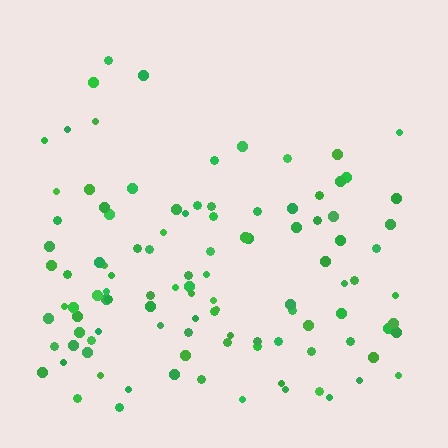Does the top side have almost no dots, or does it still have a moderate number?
Still a moderate number, just noticeably fewer than the bottom.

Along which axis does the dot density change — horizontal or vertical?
Vertical.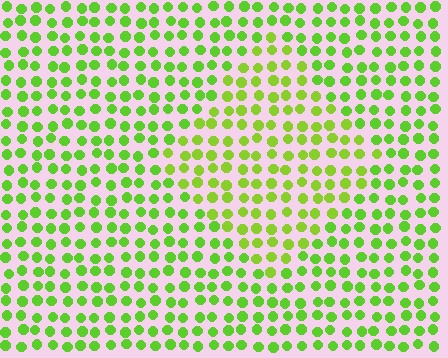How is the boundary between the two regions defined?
The boundary is defined purely by a slight shift in hue (about 17 degrees). Spacing, size, and orientation are identical on both sides.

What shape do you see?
I see a diamond.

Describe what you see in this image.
The image is filled with small lime elements in a uniform arrangement. A diamond-shaped region is visible where the elements are tinted to a slightly different hue, forming a subtle color boundary.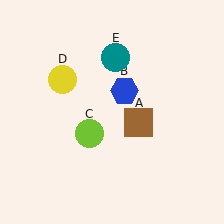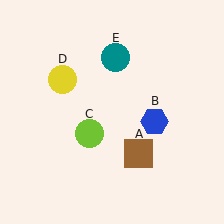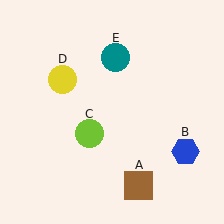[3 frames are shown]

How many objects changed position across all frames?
2 objects changed position: brown square (object A), blue hexagon (object B).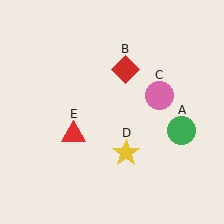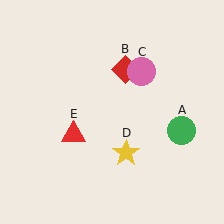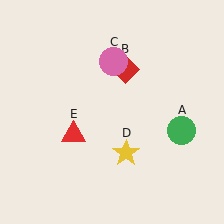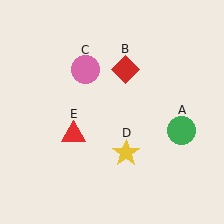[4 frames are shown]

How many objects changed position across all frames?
1 object changed position: pink circle (object C).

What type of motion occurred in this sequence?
The pink circle (object C) rotated counterclockwise around the center of the scene.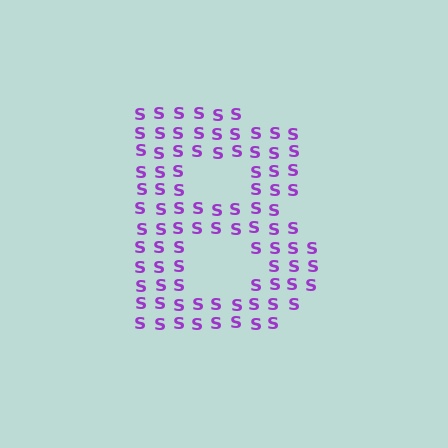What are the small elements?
The small elements are letter S's.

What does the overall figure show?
The overall figure shows the letter B.